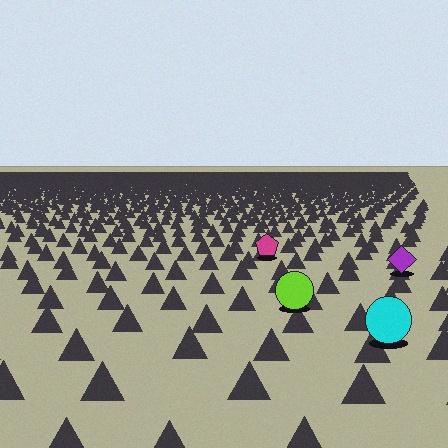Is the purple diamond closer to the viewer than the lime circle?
No. The lime circle is closer — you can tell from the texture gradient: the ground texture is coarser near it.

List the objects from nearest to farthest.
From nearest to farthest: the cyan circle, the lime circle, the purple diamond, the magenta pentagon.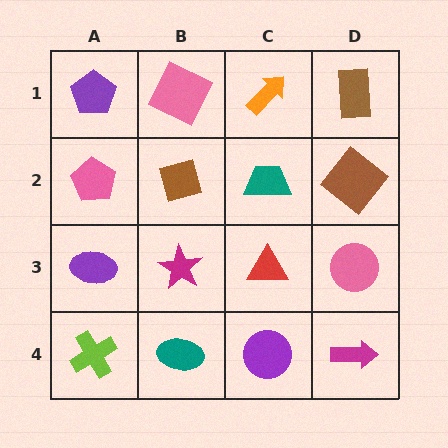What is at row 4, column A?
A lime cross.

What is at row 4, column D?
A magenta arrow.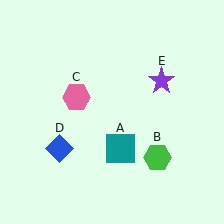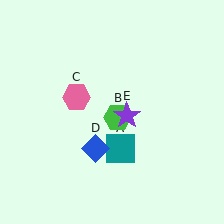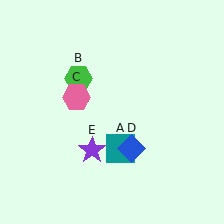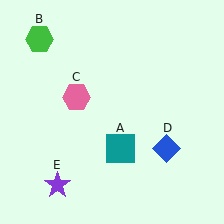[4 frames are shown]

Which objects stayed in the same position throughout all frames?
Teal square (object A) and pink hexagon (object C) remained stationary.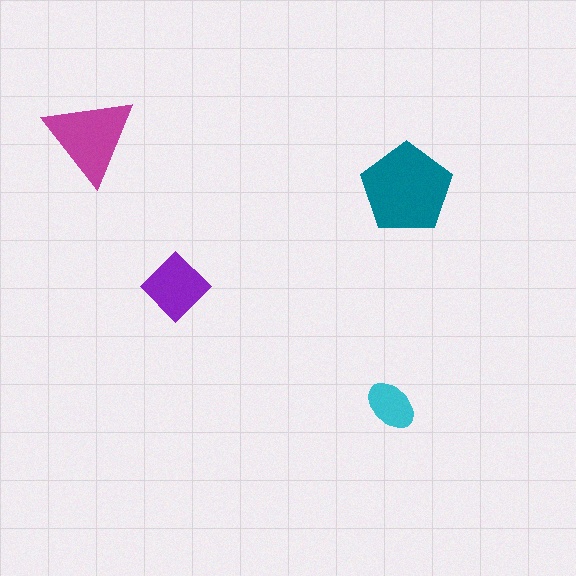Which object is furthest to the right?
The teal pentagon is rightmost.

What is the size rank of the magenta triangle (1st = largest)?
2nd.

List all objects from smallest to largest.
The cyan ellipse, the purple diamond, the magenta triangle, the teal pentagon.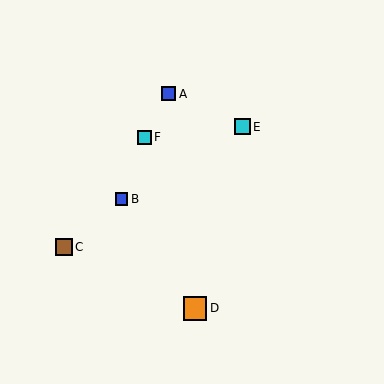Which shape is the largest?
The orange square (labeled D) is the largest.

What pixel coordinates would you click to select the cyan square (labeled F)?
Click at (144, 137) to select the cyan square F.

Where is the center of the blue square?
The center of the blue square is at (122, 199).